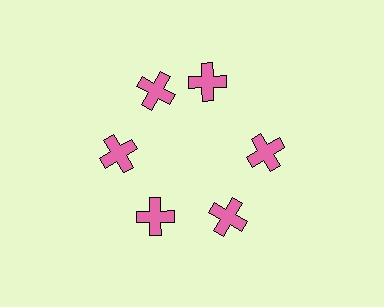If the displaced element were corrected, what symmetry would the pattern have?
It would have 6-fold rotational symmetry — the pattern would map onto itself every 60 degrees.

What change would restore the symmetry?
The symmetry would be restored by rotating it back into even spacing with its neighbors so that all 6 crosses sit at equal angles and equal distance from the center.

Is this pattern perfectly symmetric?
No. The 6 pink crosses are arranged in a ring, but one element near the 1 o'clock position is rotated out of alignment along the ring, breaking the 6-fold rotational symmetry.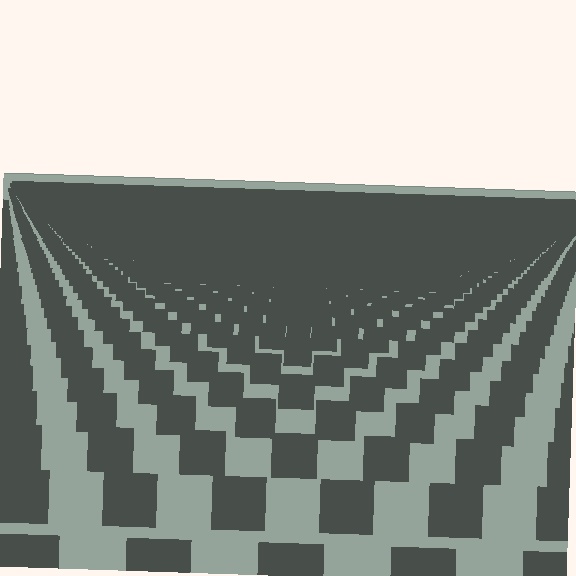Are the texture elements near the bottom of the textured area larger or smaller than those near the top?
Larger. Near the bottom, elements are closer to the viewer and appear at a bigger on-screen size.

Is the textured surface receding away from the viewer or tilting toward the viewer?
The surface is receding away from the viewer. Texture elements get smaller and denser toward the top.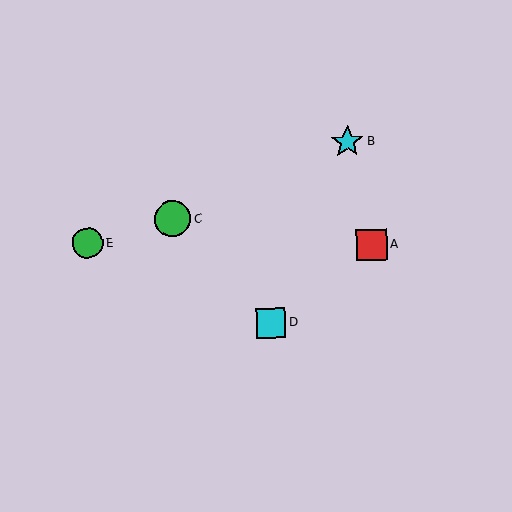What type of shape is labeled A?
Shape A is a red square.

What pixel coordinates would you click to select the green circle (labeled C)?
Click at (172, 219) to select the green circle C.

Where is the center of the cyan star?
The center of the cyan star is at (347, 142).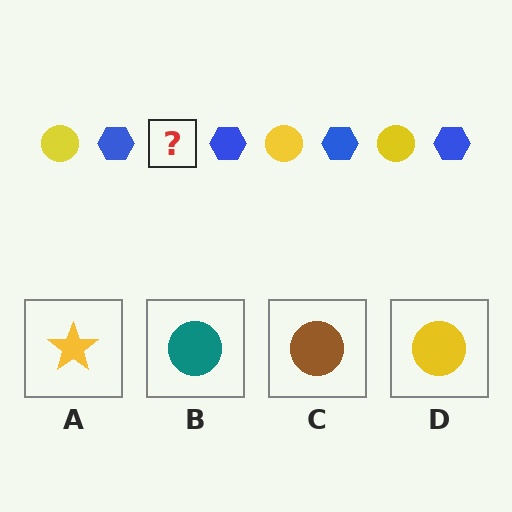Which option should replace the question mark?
Option D.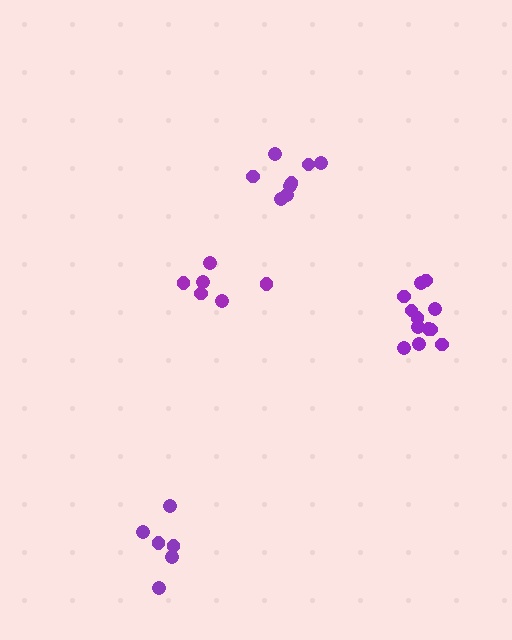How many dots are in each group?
Group 1: 12 dots, Group 2: 6 dots, Group 3: 8 dots, Group 4: 6 dots (32 total).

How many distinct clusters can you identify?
There are 4 distinct clusters.